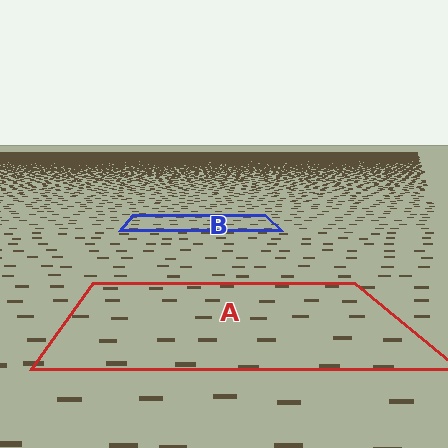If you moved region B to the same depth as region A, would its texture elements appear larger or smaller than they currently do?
They would appear larger. At a closer depth, the same texture elements are projected at a bigger on-screen size.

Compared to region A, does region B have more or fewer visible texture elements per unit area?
Region B has more texture elements per unit area — they are packed more densely because it is farther away.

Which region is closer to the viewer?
Region A is closer. The texture elements there are larger and more spread out.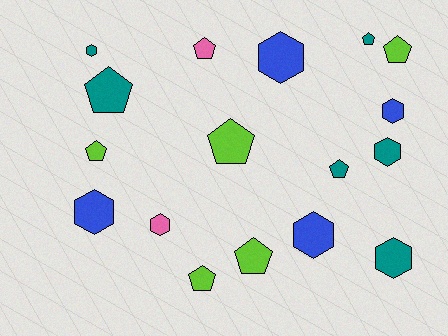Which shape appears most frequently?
Pentagon, with 9 objects.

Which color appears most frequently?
Teal, with 6 objects.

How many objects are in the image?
There are 17 objects.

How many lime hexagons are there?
There are no lime hexagons.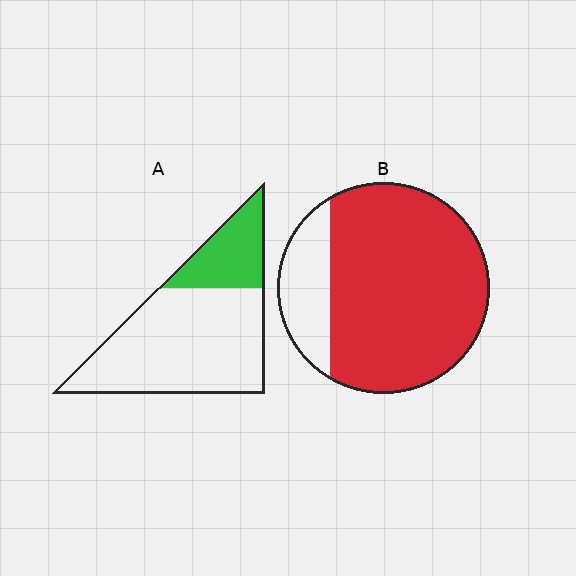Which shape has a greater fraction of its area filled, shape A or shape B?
Shape B.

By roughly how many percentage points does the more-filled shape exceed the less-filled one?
By roughly 55 percentage points (B over A).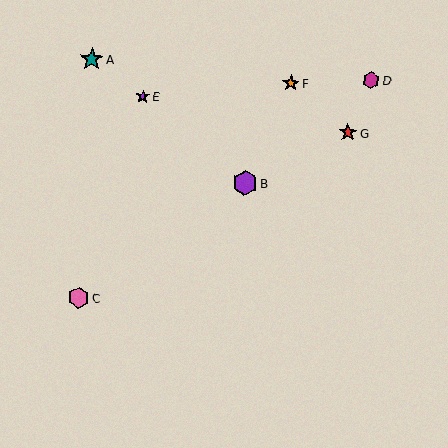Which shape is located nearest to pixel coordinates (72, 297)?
The pink hexagon (labeled C) at (79, 298) is nearest to that location.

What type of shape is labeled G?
Shape G is a red star.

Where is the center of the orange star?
The center of the orange star is at (291, 83).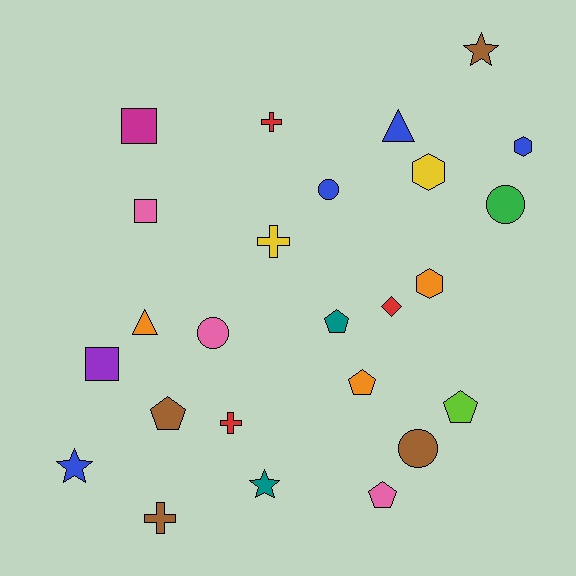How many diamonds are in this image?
There is 1 diamond.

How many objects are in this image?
There are 25 objects.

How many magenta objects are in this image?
There is 1 magenta object.